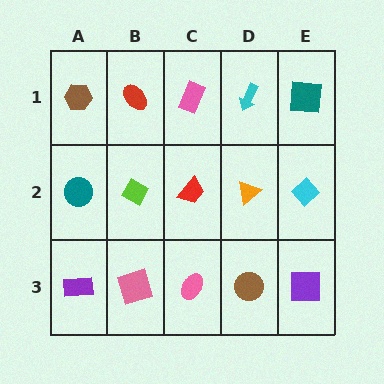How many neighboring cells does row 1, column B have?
3.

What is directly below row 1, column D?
An orange triangle.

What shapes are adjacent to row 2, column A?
A brown hexagon (row 1, column A), a purple rectangle (row 3, column A), a lime diamond (row 2, column B).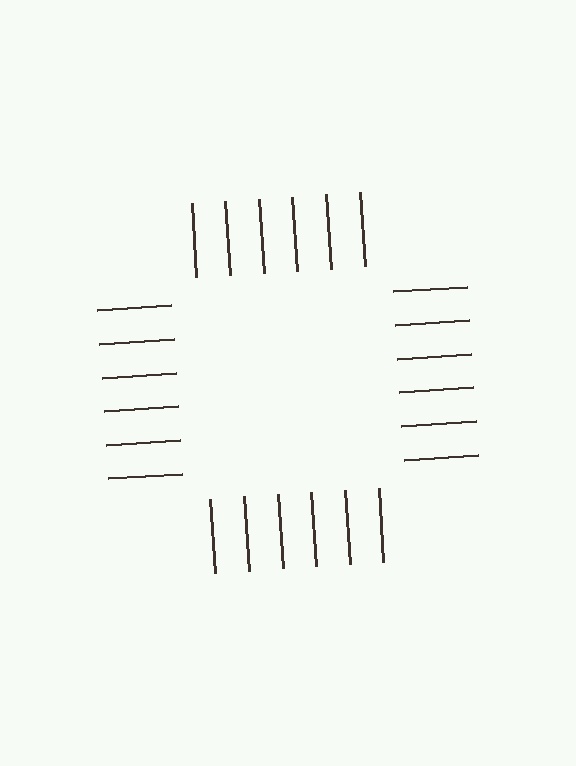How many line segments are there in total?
24 — 6 along each of the 4 edges.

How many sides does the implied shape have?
4 sides — the line-ends trace a square.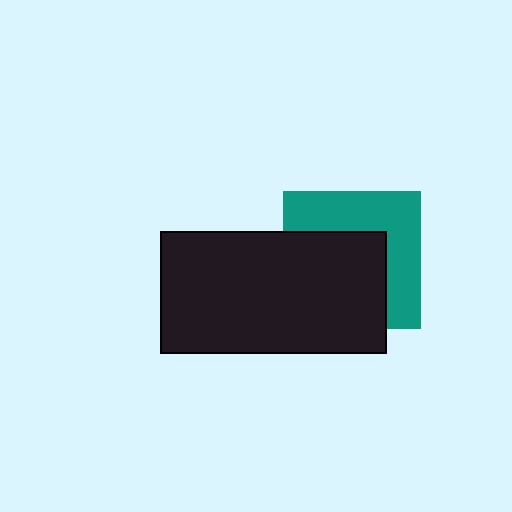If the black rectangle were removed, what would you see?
You would see the complete teal square.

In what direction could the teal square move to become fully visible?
The teal square could move toward the upper-right. That would shift it out from behind the black rectangle entirely.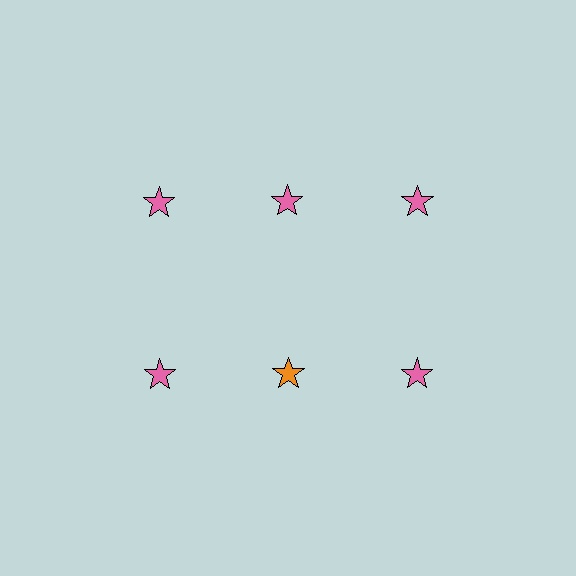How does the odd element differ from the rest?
It has a different color: orange instead of pink.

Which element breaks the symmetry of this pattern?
The orange star in the second row, second from left column breaks the symmetry. All other shapes are pink stars.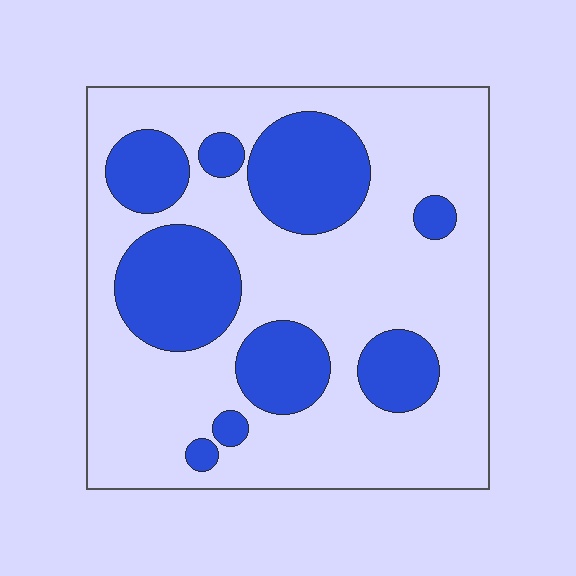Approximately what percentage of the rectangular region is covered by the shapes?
Approximately 30%.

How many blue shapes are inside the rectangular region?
9.